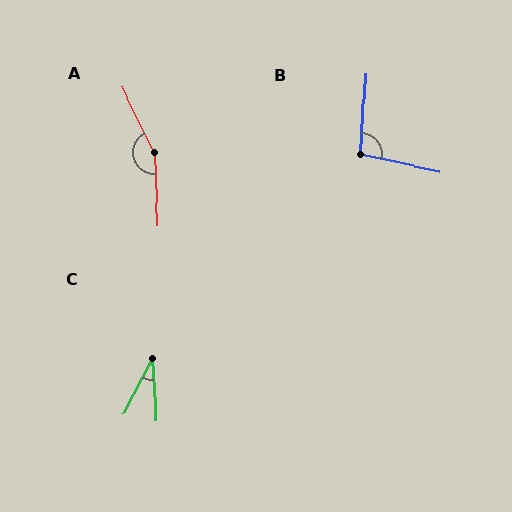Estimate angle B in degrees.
Approximately 98 degrees.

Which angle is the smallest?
C, at approximately 31 degrees.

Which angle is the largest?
A, at approximately 156 degrees.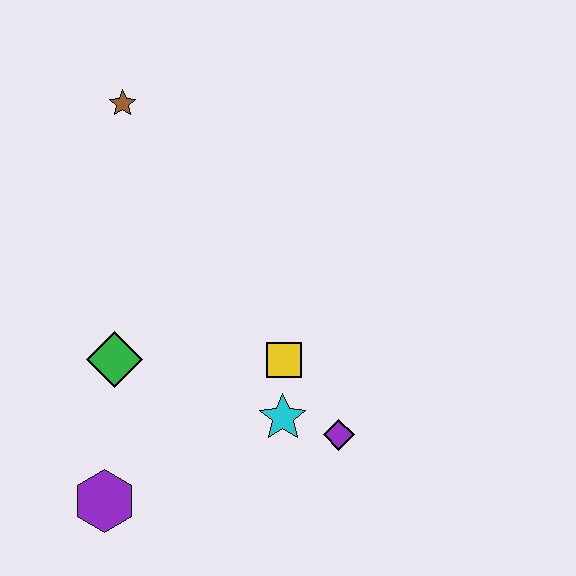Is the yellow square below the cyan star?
No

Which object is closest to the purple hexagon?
The green diamond is closest to the purple hexagon.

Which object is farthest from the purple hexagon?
The brown star is farthest from the purple hexagon.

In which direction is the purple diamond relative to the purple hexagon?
The purple diamond is to the right of the purple hexagon.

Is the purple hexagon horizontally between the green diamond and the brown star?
No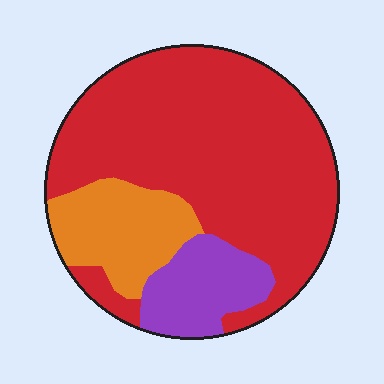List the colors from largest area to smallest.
From largest to smallest: red, orange, purple.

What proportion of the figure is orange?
Orange covers around 15% of the figure.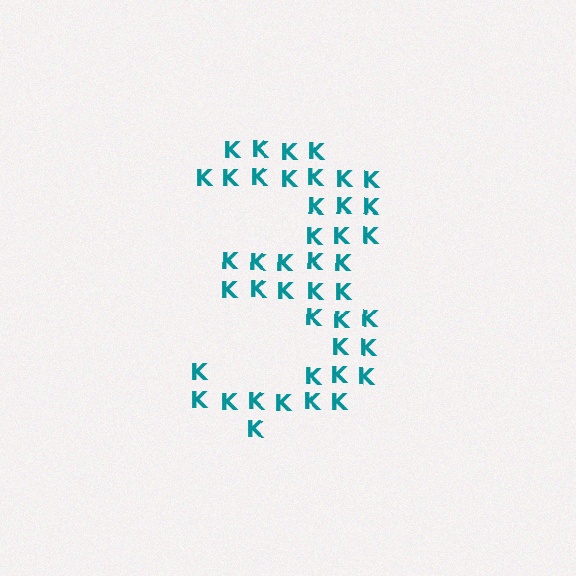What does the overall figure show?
The overall figure shows the digit 3.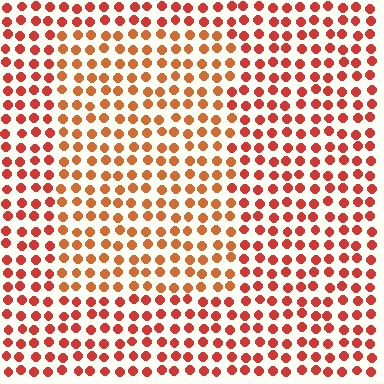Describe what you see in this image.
The image is filled with small red elements in a uniform arrangement. A rectangle-shaped region is visible where the elements are tinted to a slightly different hue, forming a subtle color boundary.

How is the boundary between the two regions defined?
The boundary is defined purely by a slight shift in hue (about 21 degrees). Spacing, size, and orientation are identical on both sides.